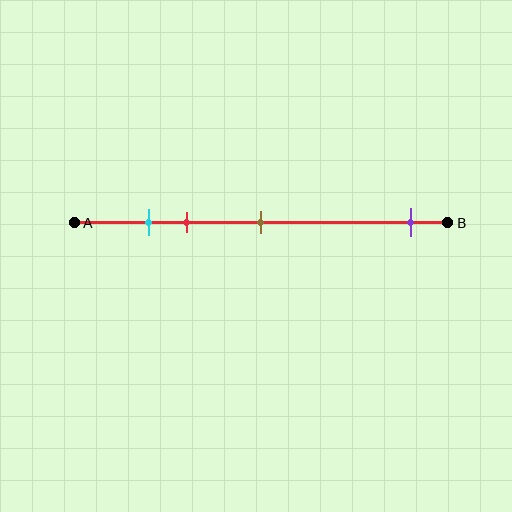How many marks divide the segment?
There are 4 marks dividing the segment.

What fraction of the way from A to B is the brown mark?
The brown mark is approximately 50% (0.5) of the way from A to B.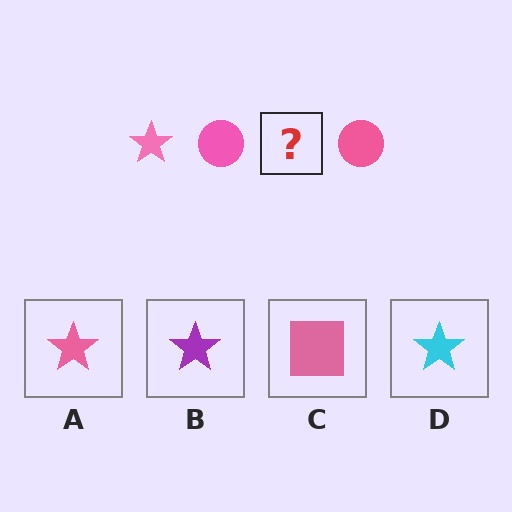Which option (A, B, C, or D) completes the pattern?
A.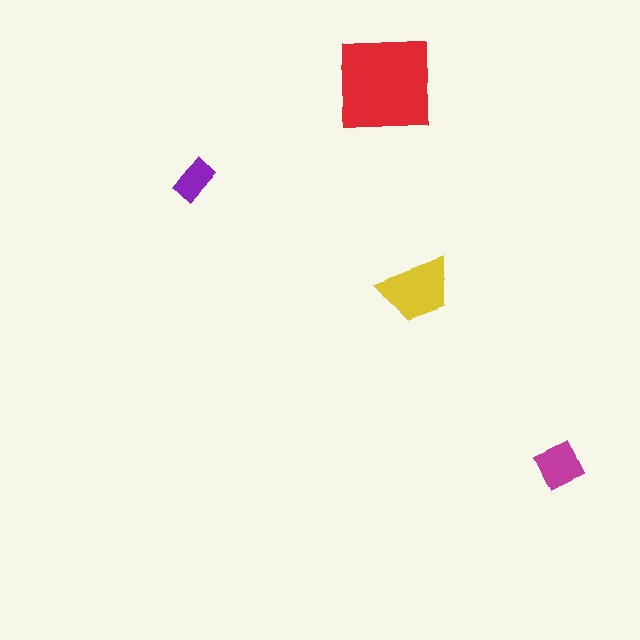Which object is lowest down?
The magenta diamond is bottommost.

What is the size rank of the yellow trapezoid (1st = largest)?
2nd.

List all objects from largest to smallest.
The red square, the yellow trapezoid, the magenta diamond, the purple rectangle.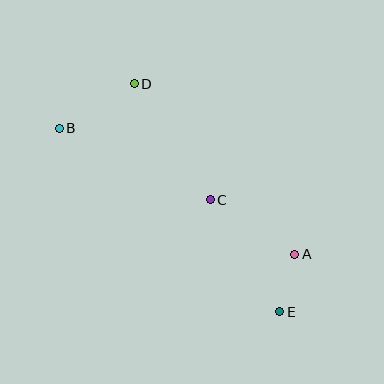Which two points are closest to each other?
Points A and E are closest to each other.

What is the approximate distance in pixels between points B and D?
The distance between B and D is approximately 87 pixels.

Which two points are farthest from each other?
Points B and E are farthest from each other.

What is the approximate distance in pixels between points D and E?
The distance between D and E is approximately 271 pixels.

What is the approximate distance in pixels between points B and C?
The distance between B and C is approximately 167 pixels.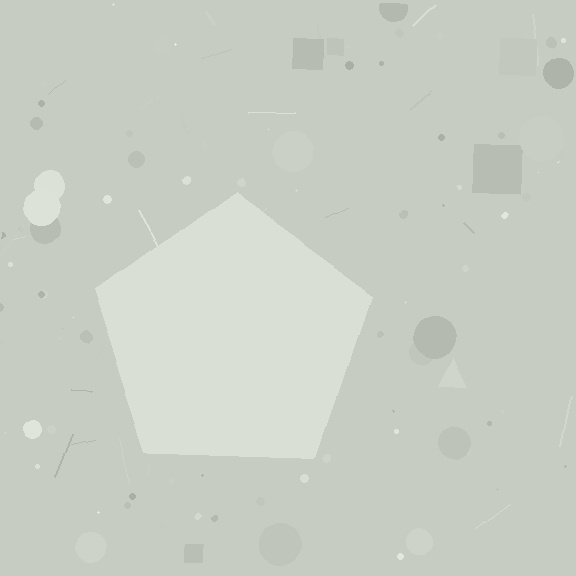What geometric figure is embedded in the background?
A pentagon is embedded in the background.